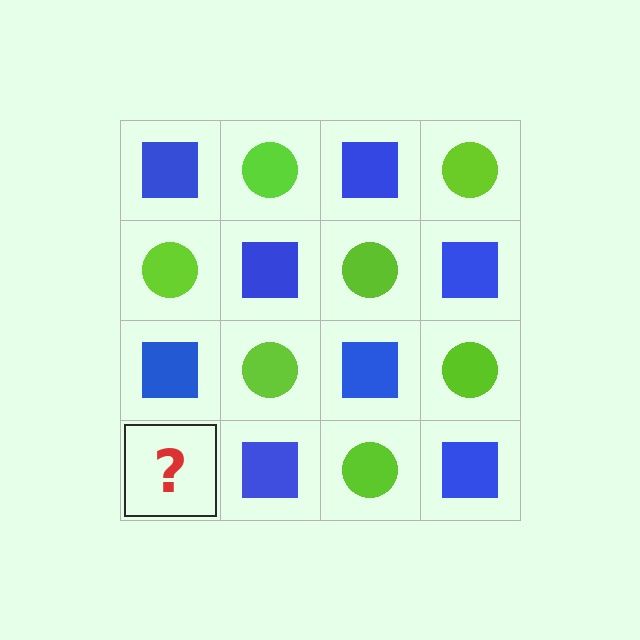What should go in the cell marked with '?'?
The missing cell should contain a lime circle.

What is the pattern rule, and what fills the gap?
The rule is that it alternates blue square and lime circle in a checkerboard pattern. The gap should be filled with a lime circle.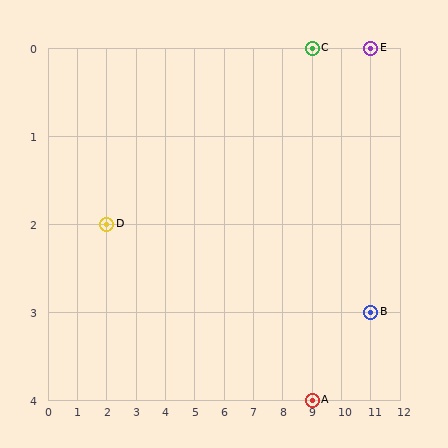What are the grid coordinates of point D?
Point D is at grid coordinates (2, 2).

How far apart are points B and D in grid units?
Points B and D are 9 columns and 1 row apart (about 9.1 grid units diagonally).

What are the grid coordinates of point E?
Point E is at grid coordinates (11, 0).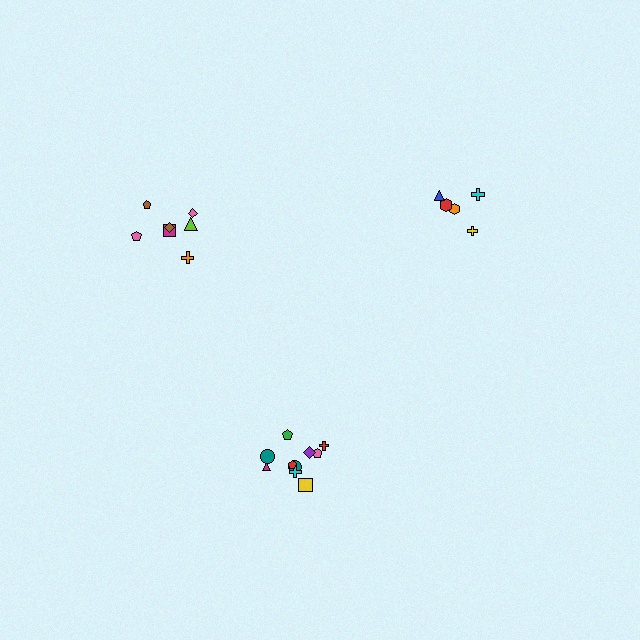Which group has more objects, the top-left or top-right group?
The top-left group.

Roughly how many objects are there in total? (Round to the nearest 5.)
Roughly 20 objects in total.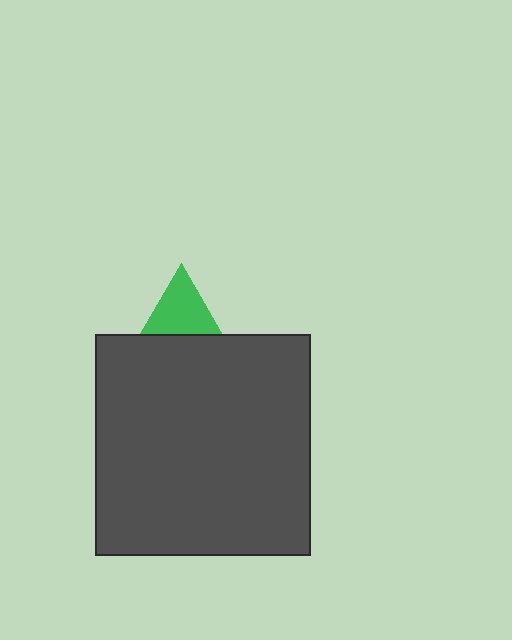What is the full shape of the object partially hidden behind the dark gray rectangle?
The partially hidden object is a green triangle.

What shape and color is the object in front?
The object in front is a dark gray rectangle.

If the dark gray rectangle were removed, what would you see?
You would see the complete green triangle.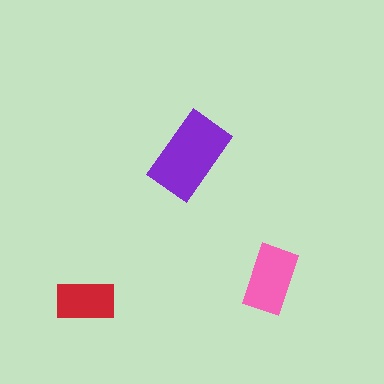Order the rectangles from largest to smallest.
the purple one, the pink one, the red one.